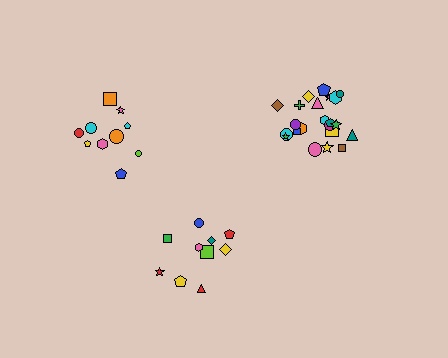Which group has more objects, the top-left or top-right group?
The top-right group.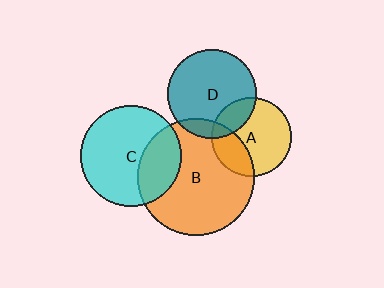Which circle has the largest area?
Circle B (orange).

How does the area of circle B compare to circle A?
Approximately 2.2 times.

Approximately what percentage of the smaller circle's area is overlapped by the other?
Approximately 30%.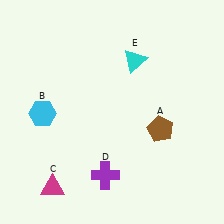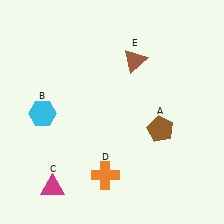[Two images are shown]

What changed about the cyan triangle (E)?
In Image 1, E is cyan. In Image 2, it changed to brown.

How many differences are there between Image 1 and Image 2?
There are 2 differences between the two images.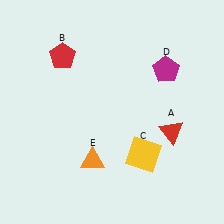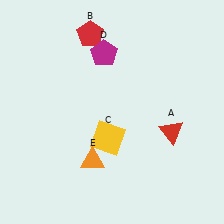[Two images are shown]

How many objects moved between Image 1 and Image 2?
3 objects moved between the two images.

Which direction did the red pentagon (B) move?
The red pentagon (B) moved right.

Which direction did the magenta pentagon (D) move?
The magenta pentagon (D) moved left.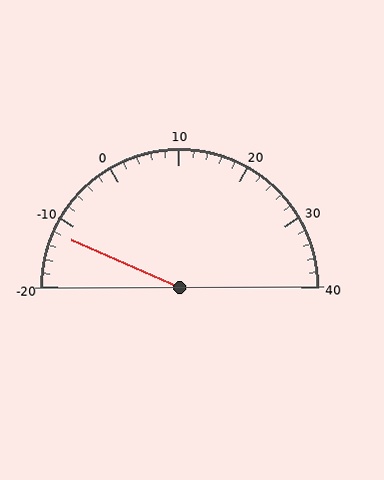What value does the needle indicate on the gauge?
The needle indicates approximately -12.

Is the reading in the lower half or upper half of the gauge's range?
The reading is in the lower half of the range (-20 to 40).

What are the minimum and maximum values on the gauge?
The gauge ranges from -20 to 40.